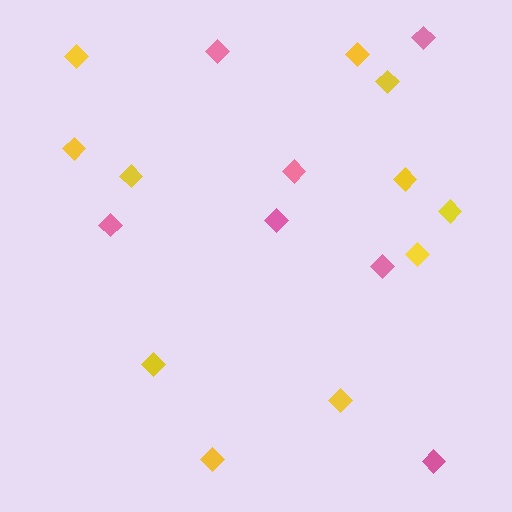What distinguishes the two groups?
There are 2 groups: one group of pink diamonds (7) and one group of yellow diamonds (11).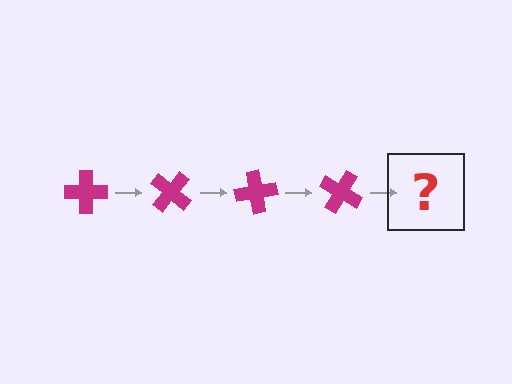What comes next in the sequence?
The next element should be a magenta cross rotated 160 degrees.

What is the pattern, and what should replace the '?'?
The pattern is that the cross rotates 40 degrees each step. The '?' should be a magenta cross rotated 160 degrees.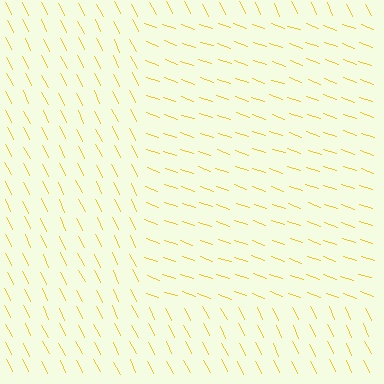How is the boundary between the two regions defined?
The boundary is defined purely by a change in line orientation (approximately 45 degrees difference). All lines are the same color and thickness.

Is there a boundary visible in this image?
Yes, there is a texture boundary formed by a change in line orientation.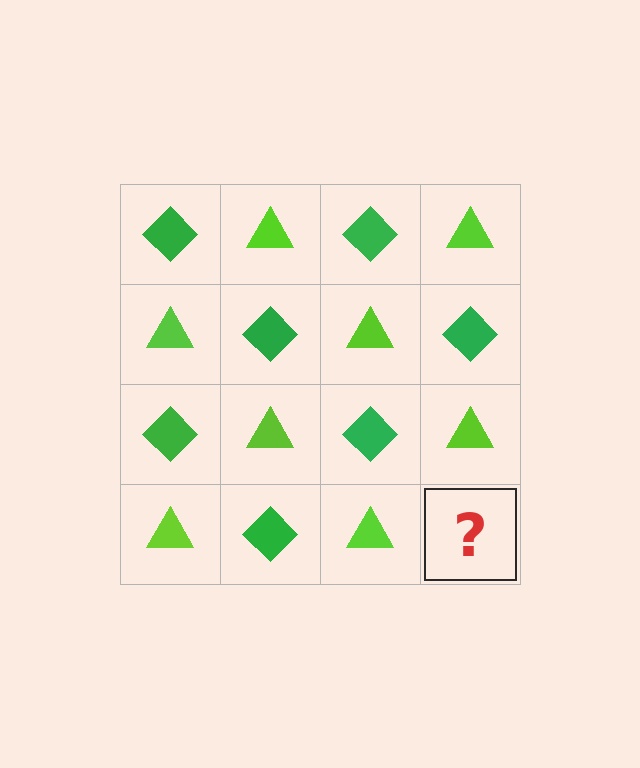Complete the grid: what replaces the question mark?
The question mark should be replaced with a green diamond.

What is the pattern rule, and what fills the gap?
The rule is that it alternates green diamond and lime triangle in a checkerboard pattern. The gap should be filled with a green diamond.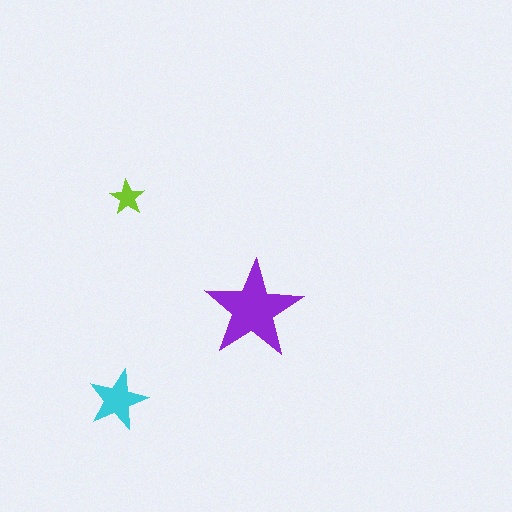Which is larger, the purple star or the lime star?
The purple one.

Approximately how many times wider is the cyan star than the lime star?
About 1.5 times wider.